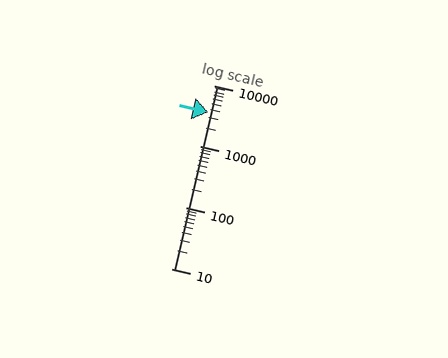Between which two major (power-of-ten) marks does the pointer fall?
The pointer is between 1000 and 10000.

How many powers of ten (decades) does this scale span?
The scale spans 3 decades, from 10 to 10000.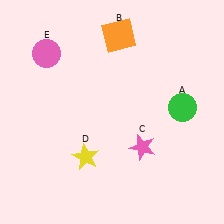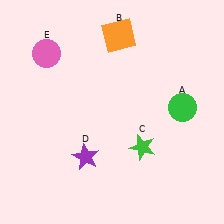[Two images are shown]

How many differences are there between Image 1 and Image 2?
There are 2 differences between the two images.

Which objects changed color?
C changed from pink to green. D changed from yellow to purple.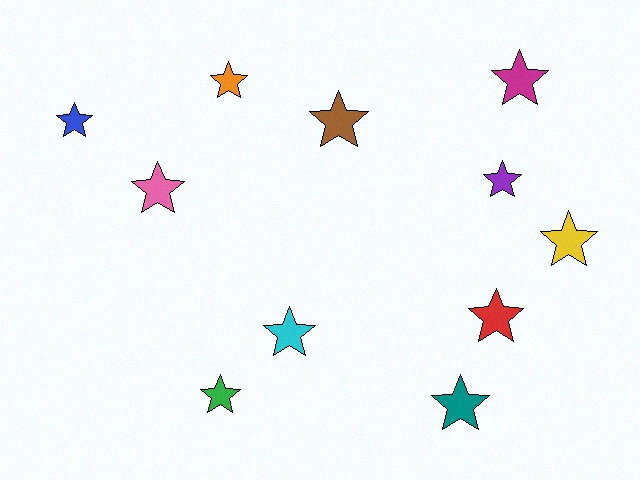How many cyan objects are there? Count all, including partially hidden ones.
There is 1 cyan object.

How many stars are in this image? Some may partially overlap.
There are 11 stars.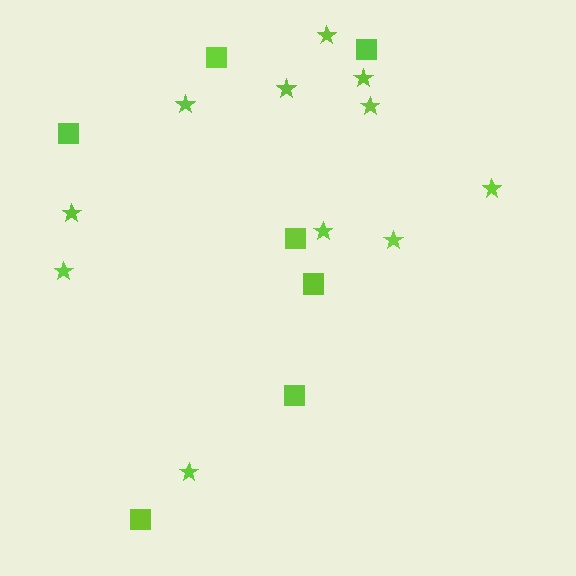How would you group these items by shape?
There are 2 groups: one group of stars (11) and one group of squares (7).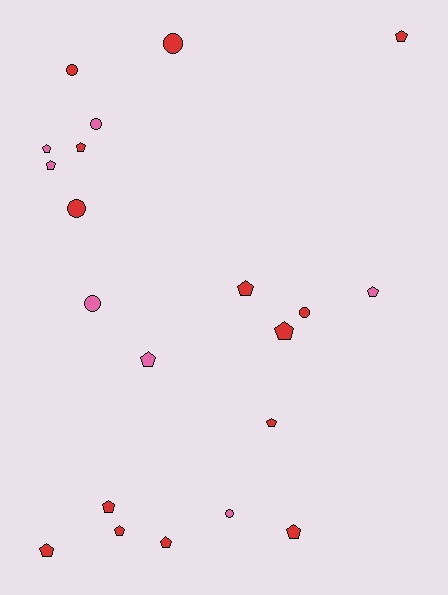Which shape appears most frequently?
Pentagon, with 14 objects.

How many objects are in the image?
There are 21 objects.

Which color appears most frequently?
Red, with 14 objects.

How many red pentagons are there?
There are 10 red pentagons.